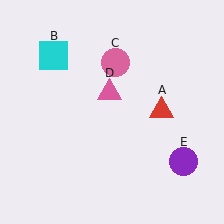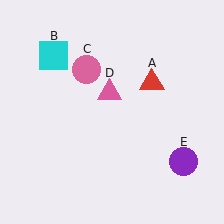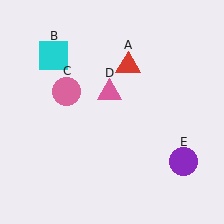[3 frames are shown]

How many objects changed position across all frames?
2 objects changed position: red triangle (object A), pink circle (object C).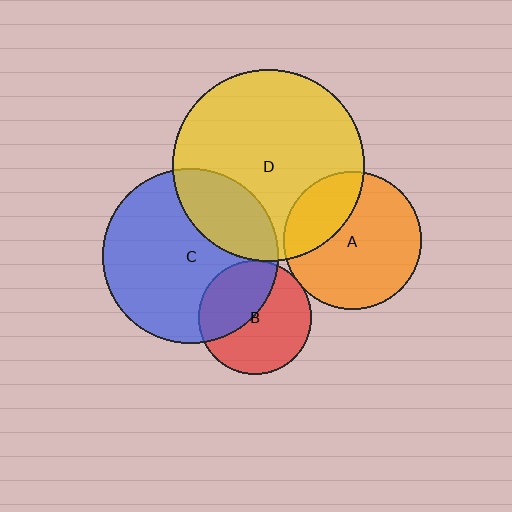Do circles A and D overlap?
Yes.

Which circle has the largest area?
Circle D (yellow).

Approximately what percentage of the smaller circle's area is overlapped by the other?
Approximately 30%.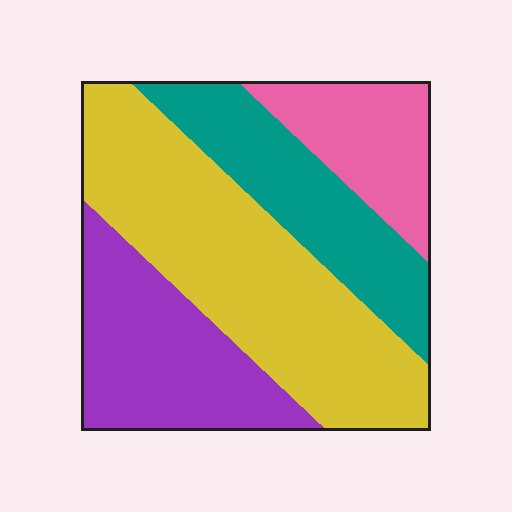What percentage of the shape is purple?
Purple covers 23% of the shape.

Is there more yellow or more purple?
Yellow.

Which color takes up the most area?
Yellow, at roughly 40%.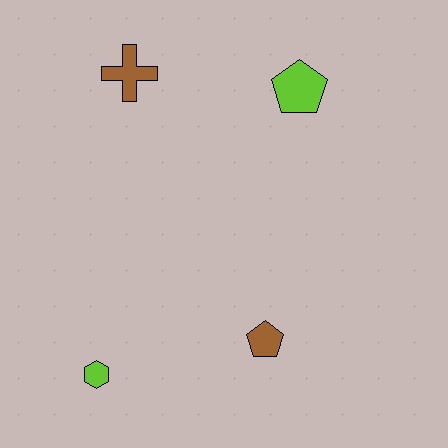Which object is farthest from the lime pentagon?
The lime hexagon is farthest from the lime pentagon.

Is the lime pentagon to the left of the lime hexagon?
No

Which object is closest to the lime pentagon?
The brown cross is closest to the lime pentagon.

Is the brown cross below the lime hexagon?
No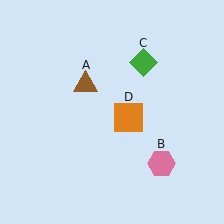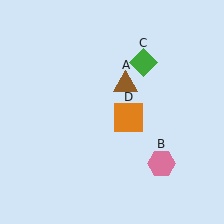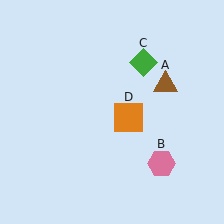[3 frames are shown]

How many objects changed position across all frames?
1 object changed position: brown triangle (object A).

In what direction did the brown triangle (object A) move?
The brown triangle (object A) moved right.